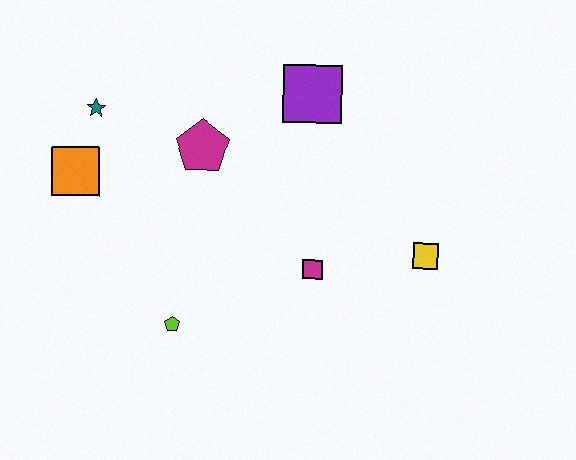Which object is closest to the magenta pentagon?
The teal star is closest to the magenta pentagon.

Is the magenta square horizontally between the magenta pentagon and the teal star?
No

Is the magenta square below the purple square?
Yes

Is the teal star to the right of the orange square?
Yes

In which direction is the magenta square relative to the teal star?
The magenta square is to the right of the teal star.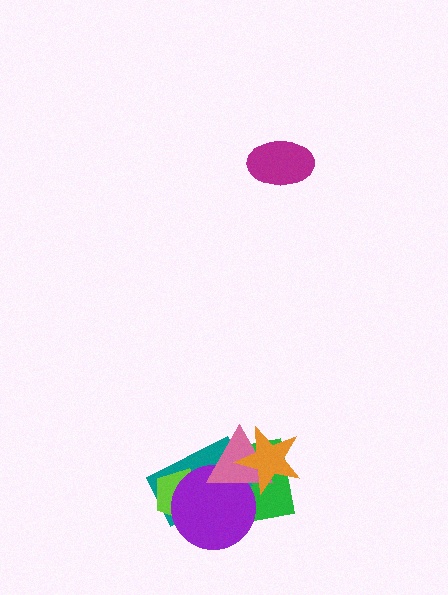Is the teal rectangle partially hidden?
Yes, it is partially covered by another shape.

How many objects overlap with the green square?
4 objects overlap with the green square.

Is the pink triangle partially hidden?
Yes, it is partially covered by another shape.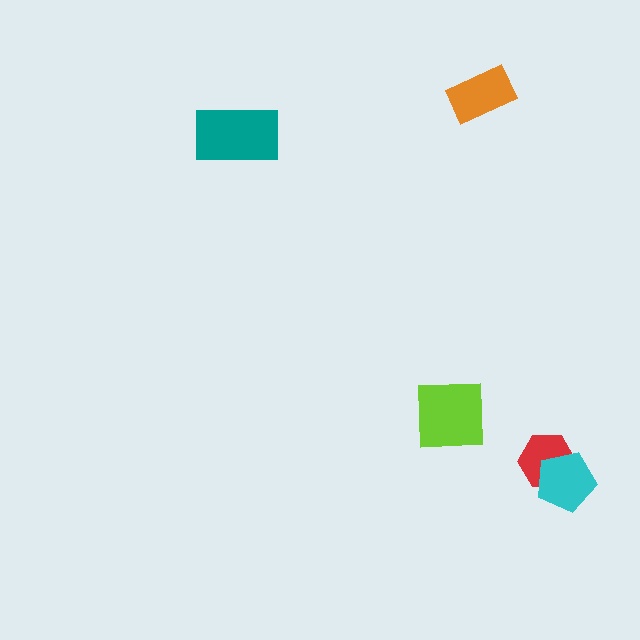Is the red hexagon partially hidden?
Yes, it is partially covered by another shape.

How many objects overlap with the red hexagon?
1 object overlaps with the red hexagon.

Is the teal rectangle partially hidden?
No, no other shape covers it.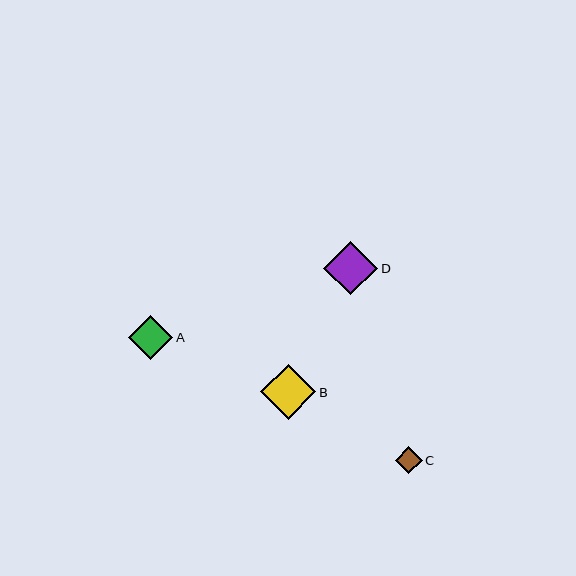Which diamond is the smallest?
Diamond C is the smallest with a size of approximately 27 pixels.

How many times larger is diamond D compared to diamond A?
Diamond D is approximately 1.2 times the size of diamond A.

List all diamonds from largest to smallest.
From largest to smallest: B, D, A, C.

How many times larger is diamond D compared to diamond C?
Diamond D is approximately 2.0 times the size of diamond C.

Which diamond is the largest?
Diamond B is the largest with a size of approximately 55 pixels.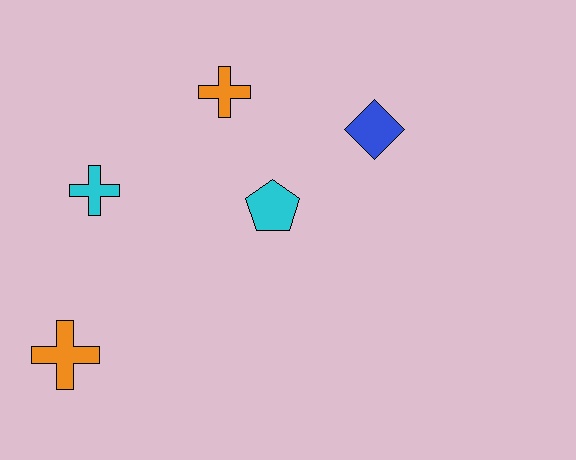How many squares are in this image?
There are no squares.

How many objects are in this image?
There are 5 objects.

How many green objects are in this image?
There are no green objects.